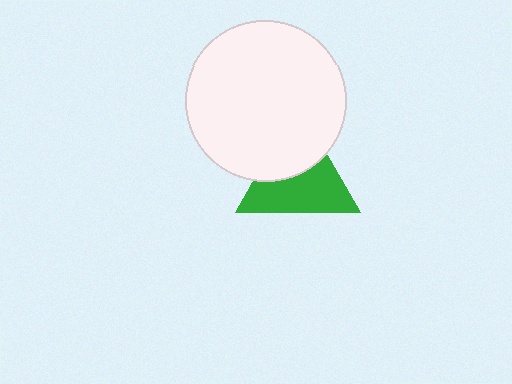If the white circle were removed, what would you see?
You would see the complete green triangle.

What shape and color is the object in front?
The object in front is a white circle.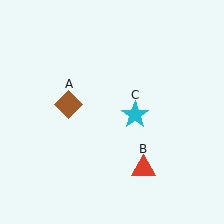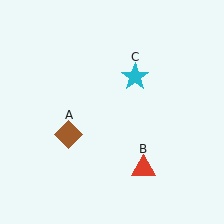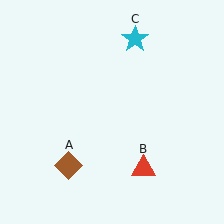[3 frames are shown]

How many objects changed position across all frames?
2 objects changed position: brown diamond (object A), cyan star (object C).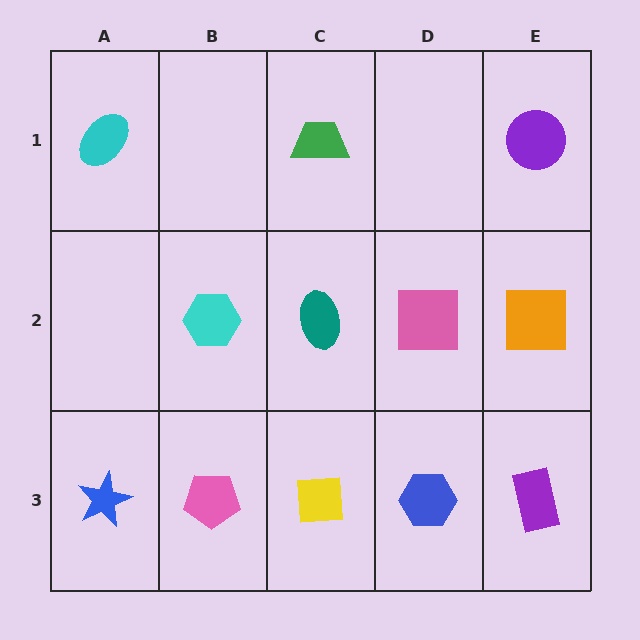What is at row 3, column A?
A blue star.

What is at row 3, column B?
A pink pentagon.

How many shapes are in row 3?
5 shapes.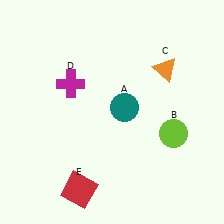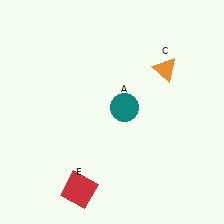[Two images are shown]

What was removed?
The magenta cross (D), the lime circle (B) were removed in Image 2.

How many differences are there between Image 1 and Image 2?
There are 2 differences between the two images.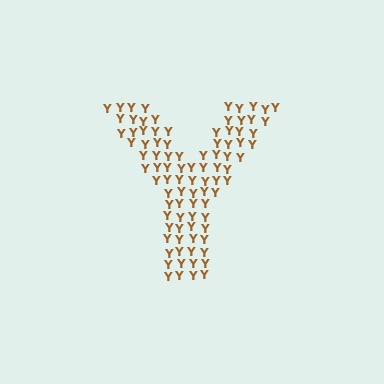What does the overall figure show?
The overall figure shows the letter Y.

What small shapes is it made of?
It is made of small letter Y's.